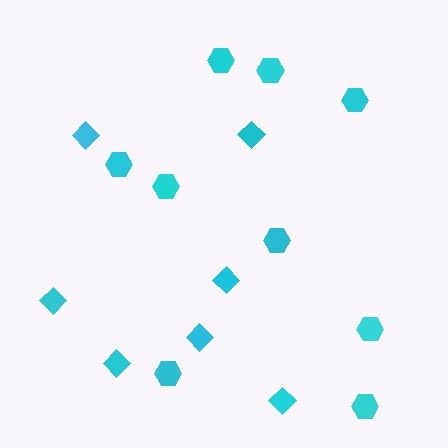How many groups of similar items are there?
There are 2 groups: one group of hexagons (9) and one group of diamonds (7).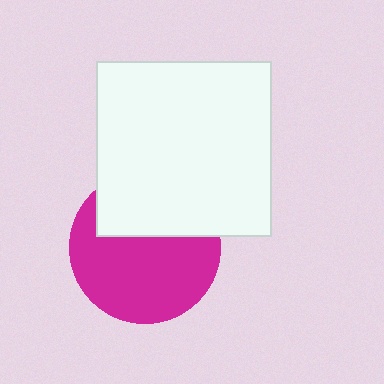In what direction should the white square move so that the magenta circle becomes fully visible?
The white square should move up. That is the shortest direction to clear the overlap and leave the magenta circle fully visible.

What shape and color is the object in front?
The object in front is a white square.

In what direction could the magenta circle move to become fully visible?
The magenta circle could move down. That would shift it out from behind the white square entirely.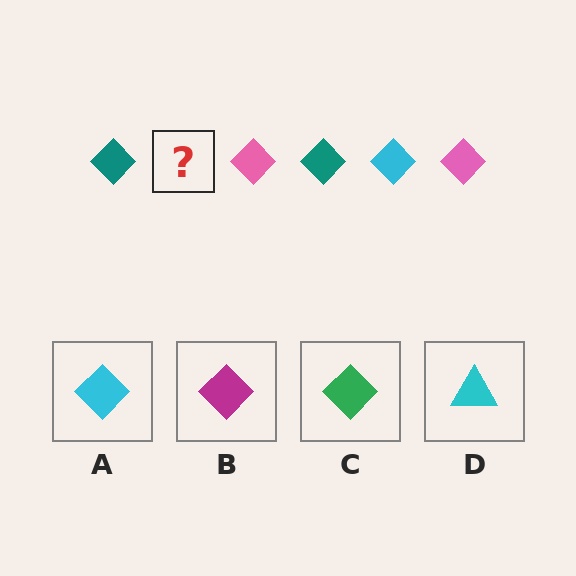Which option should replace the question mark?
Option A.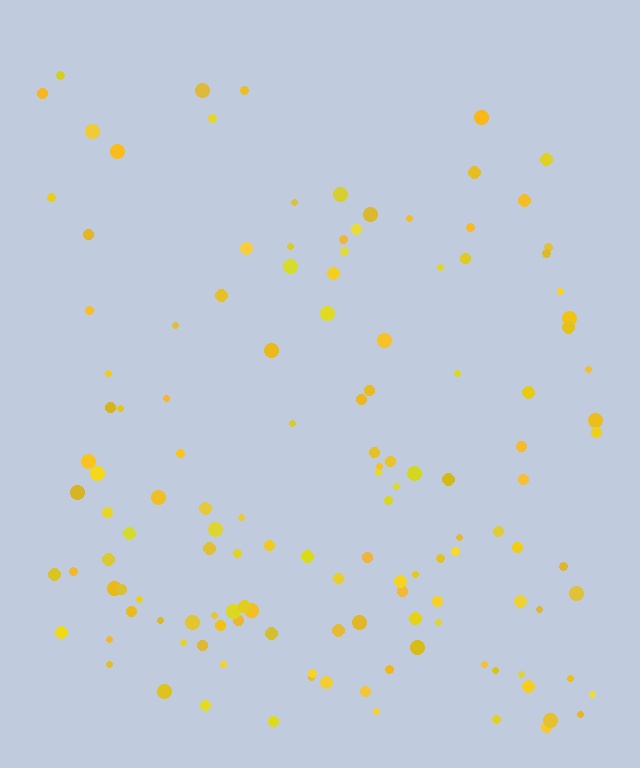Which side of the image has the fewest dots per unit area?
The top.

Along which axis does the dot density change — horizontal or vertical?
Vertical.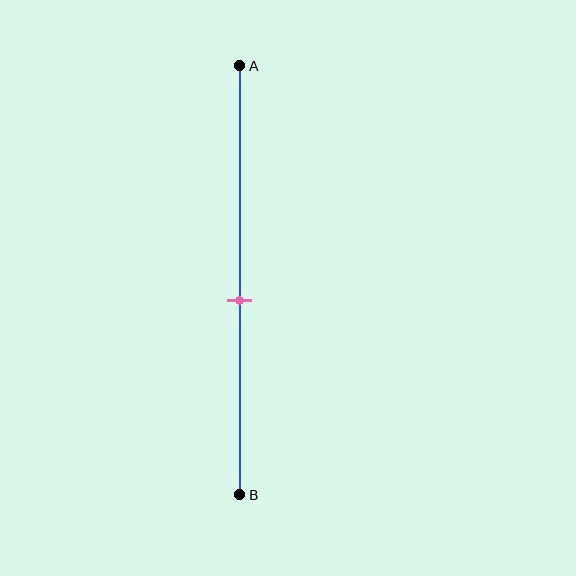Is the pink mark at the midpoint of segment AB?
No, the mark is at about 55% from A, not at the 50% midpoint.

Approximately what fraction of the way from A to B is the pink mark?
The pink mark is approximately 55% of the way from A to B.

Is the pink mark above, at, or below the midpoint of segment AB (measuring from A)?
The pink mark is below the midpoint of segment AB.